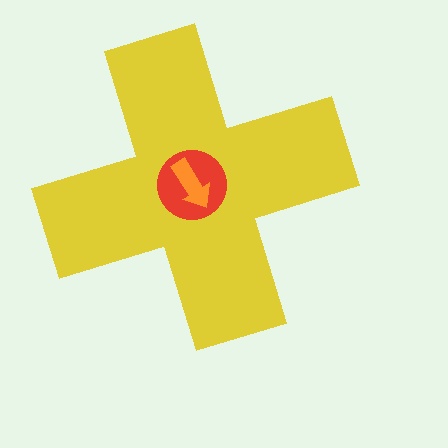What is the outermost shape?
The yellow cross.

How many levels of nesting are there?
3.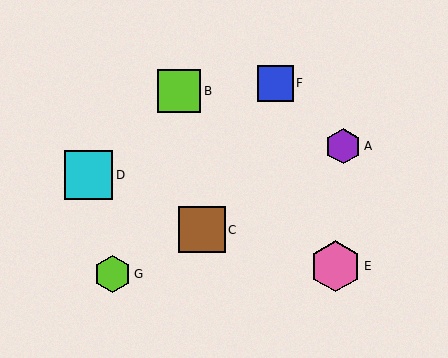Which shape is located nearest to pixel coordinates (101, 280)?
The lime hexagon (labeled G) at (113, 274) is nearest to that location.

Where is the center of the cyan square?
The center of the cyan square is at (89, 175).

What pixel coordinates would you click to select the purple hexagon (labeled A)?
Click at (343, 146) to select the purple hexagon A.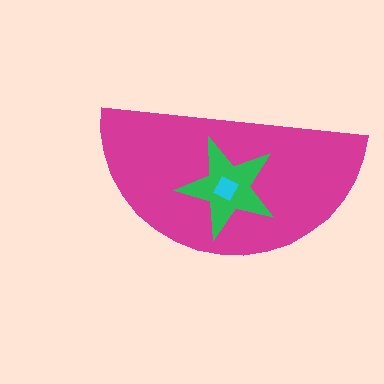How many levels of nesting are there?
3.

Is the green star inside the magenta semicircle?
Yes.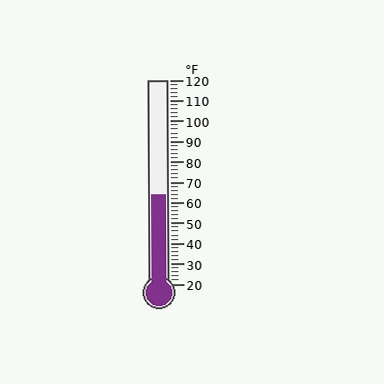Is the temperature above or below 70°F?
The temperature is below 70°F.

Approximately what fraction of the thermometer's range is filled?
The thermometer is filled to approximately 45% of its range.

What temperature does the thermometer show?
The thermometer shows approximately 64°F.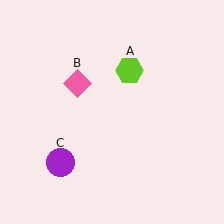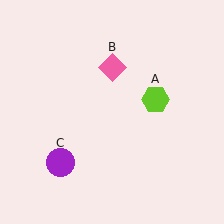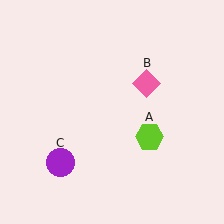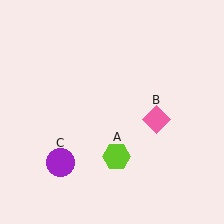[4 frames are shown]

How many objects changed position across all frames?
2 objects changed position: lime hexagon (object A), pink diamond (object B).